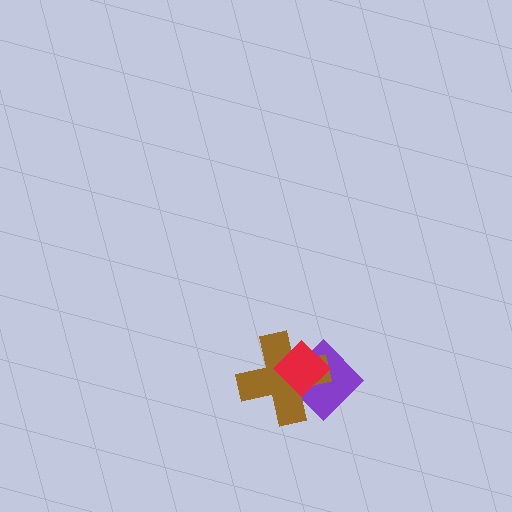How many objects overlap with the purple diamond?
2 objects overlap with the purple diamond.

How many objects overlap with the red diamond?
2 objects overlap with the red diamond.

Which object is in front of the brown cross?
The red diamond is in front of the brown cross.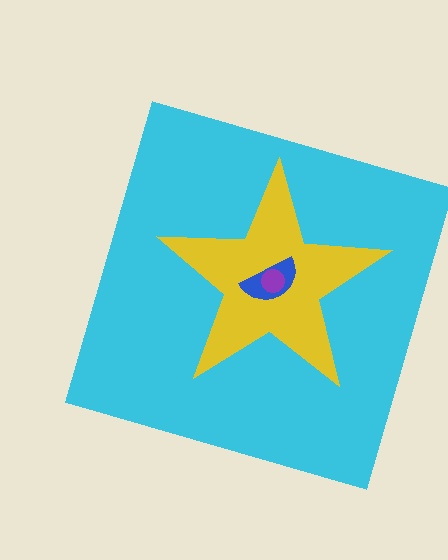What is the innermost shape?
The purple circle.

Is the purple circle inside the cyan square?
Yes.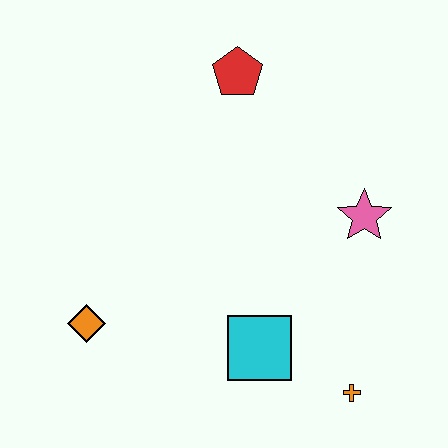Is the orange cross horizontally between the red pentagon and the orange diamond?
No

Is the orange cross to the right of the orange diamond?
Yes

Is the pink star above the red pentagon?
No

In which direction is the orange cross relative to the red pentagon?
The orange cross is below the red pentagon.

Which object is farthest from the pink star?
The orange diamond is farthest from the pink star.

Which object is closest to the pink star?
The cyan square is closest to the pink star.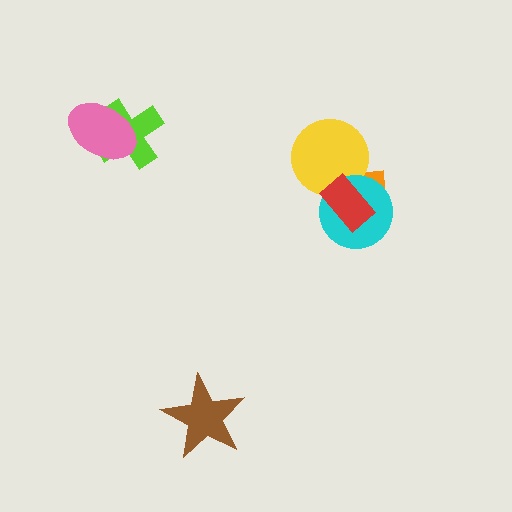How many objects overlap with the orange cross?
3 objects overlap with the orange cross.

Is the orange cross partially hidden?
Yes, it is partially covered by another shape.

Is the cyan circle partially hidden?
Yes, it is partially covered by another shape.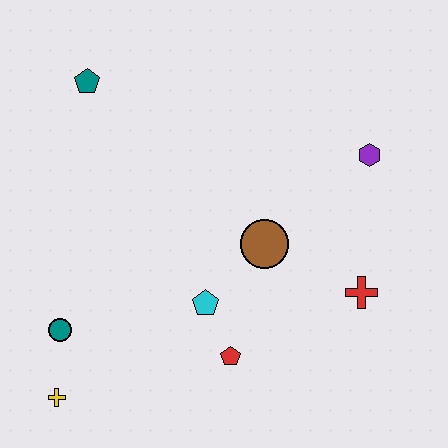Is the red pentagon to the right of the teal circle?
Yes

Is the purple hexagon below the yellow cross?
No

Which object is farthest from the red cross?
The teal pentagon is farthest from the red cross.